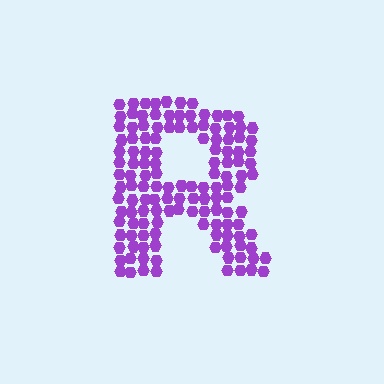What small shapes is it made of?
It is made of small hexagons.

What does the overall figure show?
The overall figure shows the letter R.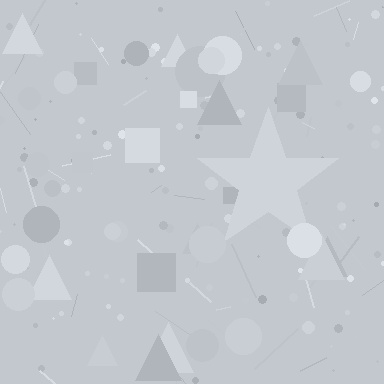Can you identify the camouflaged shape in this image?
The camouflaged shape is a star.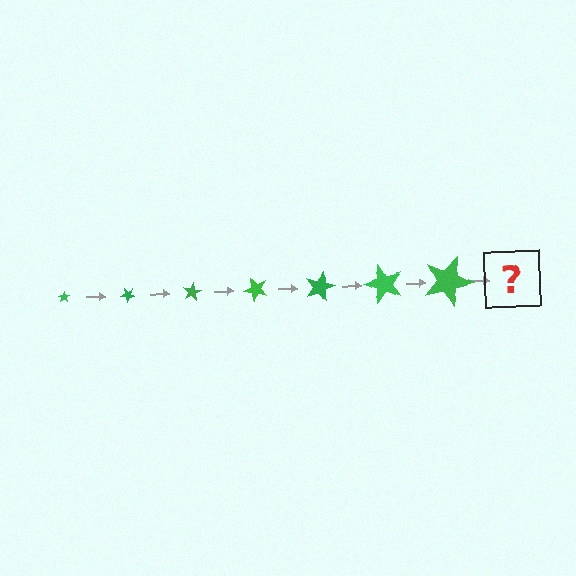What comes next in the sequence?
The next element should be a star, larger than the previous one and rotated 280 degrees from the start.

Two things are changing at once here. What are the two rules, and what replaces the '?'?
The two rules are that the star grows larger each step and it rotates 40 degrees each step. The '?' should be a star, larger than the previous one and rotated 280 degrees from the start.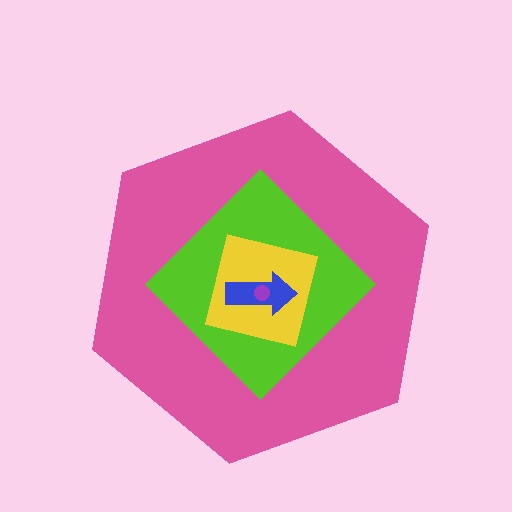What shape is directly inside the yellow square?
The blue arrow.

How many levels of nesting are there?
5.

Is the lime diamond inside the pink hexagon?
Yes.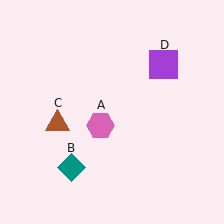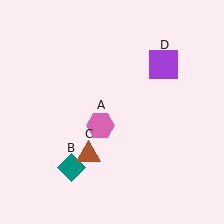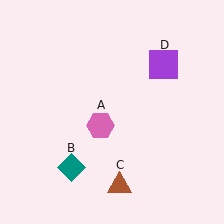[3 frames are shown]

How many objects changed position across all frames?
1 object changed position: brown triangle (object C).